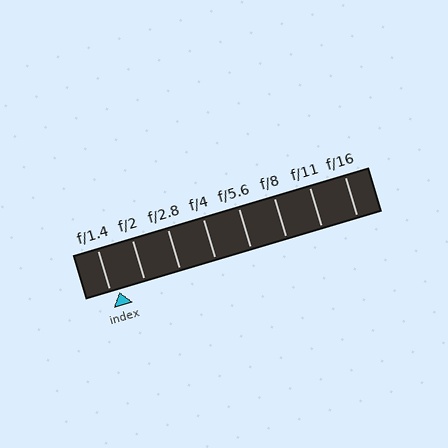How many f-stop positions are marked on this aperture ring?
There are 8 f-stop positions marked.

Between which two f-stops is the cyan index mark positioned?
The index mark is between f/1.4 and f/2.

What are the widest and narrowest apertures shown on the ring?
The widest aperture shown is f/1.4 and the narrowest is f/16.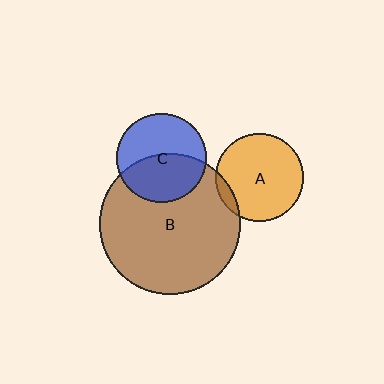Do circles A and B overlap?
Yes.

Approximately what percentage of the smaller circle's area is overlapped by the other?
Approximately 10%.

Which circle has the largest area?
Circle B (brown).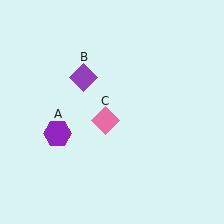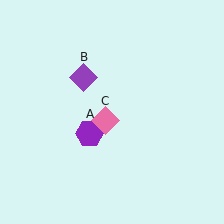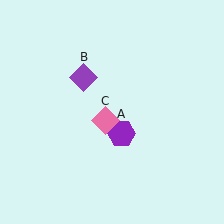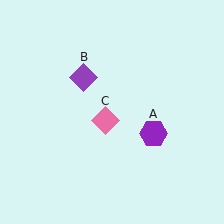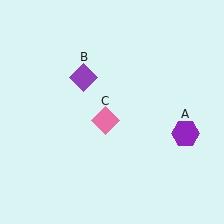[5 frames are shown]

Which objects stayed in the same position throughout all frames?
Purple diamond (object B) and pink diamond (object C) remained stationary.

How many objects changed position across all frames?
1 object changed position: purple hexagon (object A).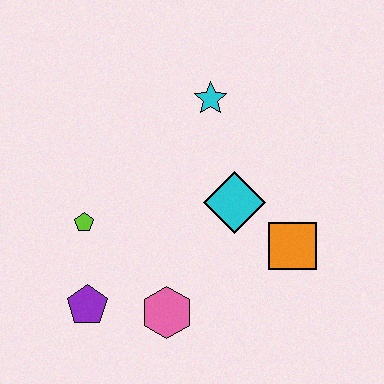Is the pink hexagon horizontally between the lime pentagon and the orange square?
Yes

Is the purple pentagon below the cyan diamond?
Yes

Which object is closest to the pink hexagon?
The purple pentagon is closest to the pink hexagon.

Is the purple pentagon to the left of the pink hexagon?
Yes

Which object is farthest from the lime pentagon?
The orange square is farthest from the lime pentagon.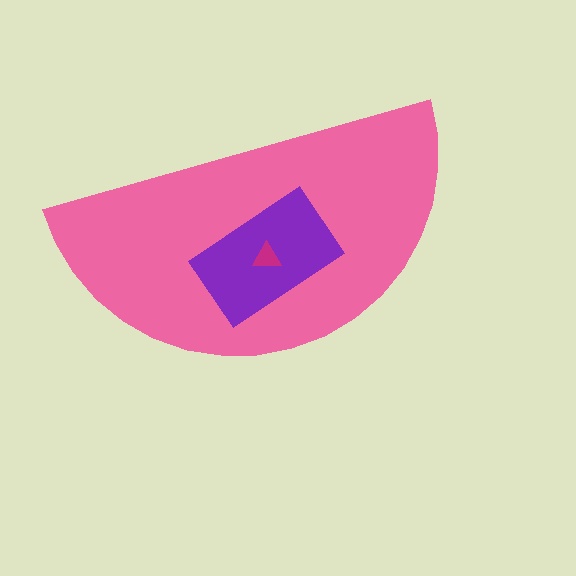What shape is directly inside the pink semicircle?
The purple rectangle.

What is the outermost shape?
The pink semicircle.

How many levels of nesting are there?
3.